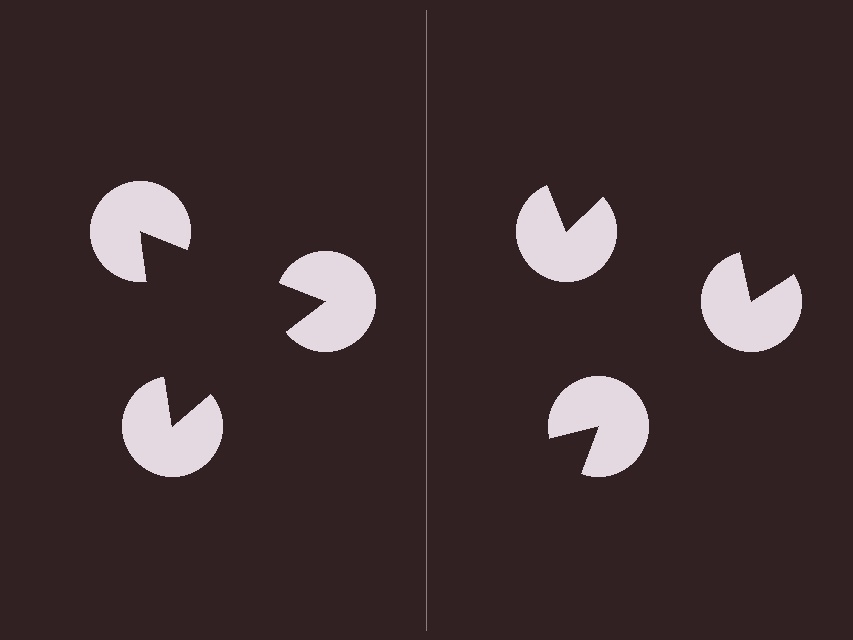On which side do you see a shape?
An illusory triangle appears on the left side. On the right side the wedge cuts are rotated, so no coherent shape forms.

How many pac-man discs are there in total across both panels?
6 — 3 on each side.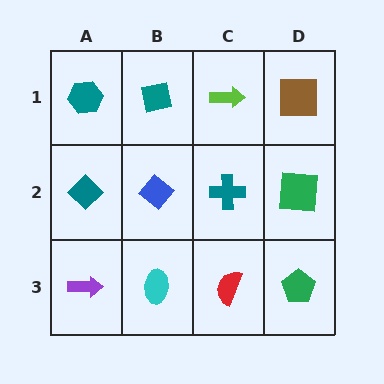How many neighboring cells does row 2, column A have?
3.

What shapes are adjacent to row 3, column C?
A teal cross (row 2, column C), a cyan ellipse (row 3, column B), a green pentagon (row 3, column D).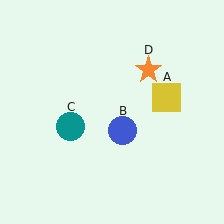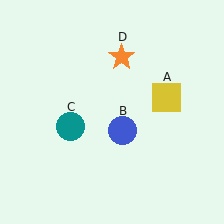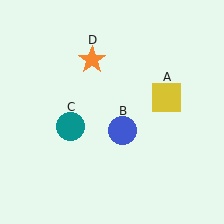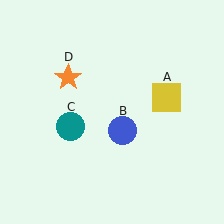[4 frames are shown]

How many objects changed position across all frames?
1 object changed position: orange star (object D).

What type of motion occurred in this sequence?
The orange star (object D) rotated counterclockwise around the center of the scene.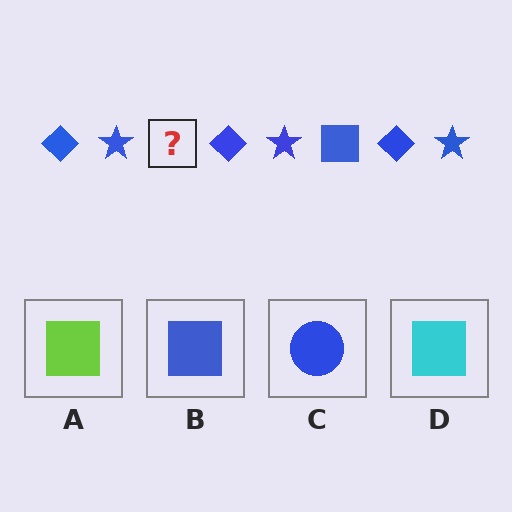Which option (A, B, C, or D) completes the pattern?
B.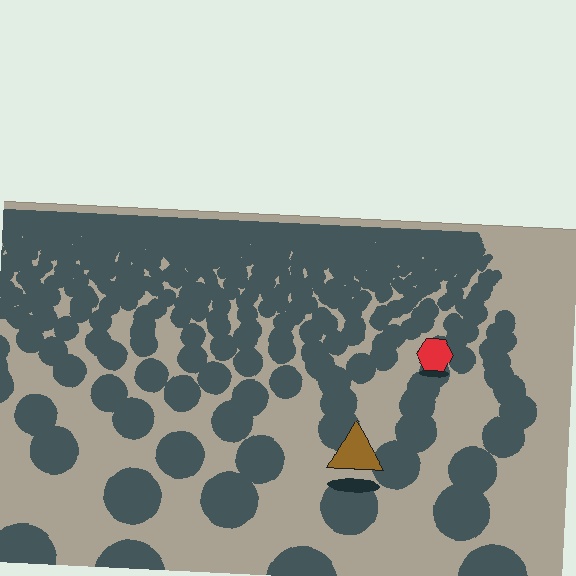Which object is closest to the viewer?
The brown triangle is closest. The texture marks near it are larger and more spread out.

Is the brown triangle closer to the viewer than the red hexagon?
Yes. The brown triangle is closer — you can tell from the texture gradient: the ground texture is coarser near it.